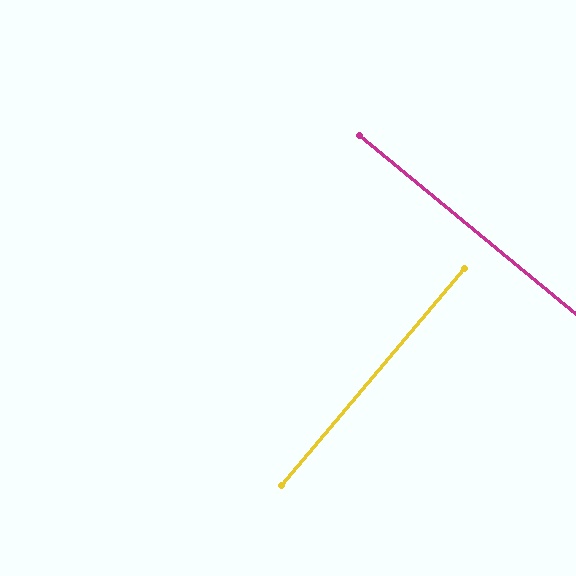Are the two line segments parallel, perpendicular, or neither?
Perpendicular — they meet at approximately 89°.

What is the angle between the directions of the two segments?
Approximately 89 degrees.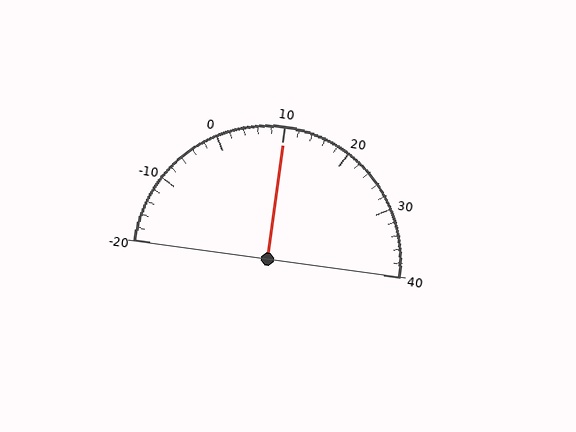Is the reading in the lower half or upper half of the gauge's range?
The reading is in the upper half of the range (-20 to 40).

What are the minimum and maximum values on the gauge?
The gauge ranges from -20 to 40.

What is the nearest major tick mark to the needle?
The nearest major tick mark is 10.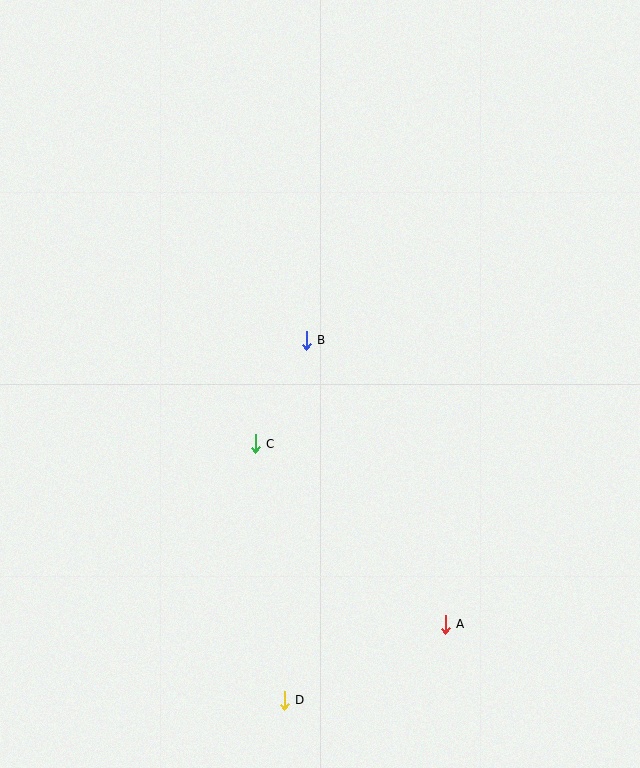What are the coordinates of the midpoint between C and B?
The midpoint between C and B is at (281, 392).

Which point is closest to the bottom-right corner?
Point A is closest to the bottom-right corner.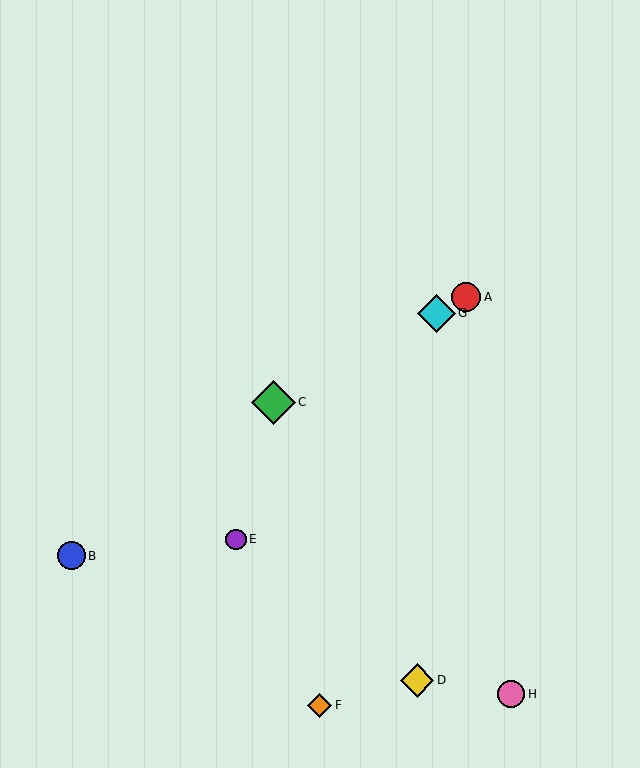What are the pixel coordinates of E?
Object E is at (236, 539).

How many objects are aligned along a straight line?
3 objects (A, C, G) are aligned along a straight line.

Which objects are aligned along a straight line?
Objects A, C, G are aligned along a straight line.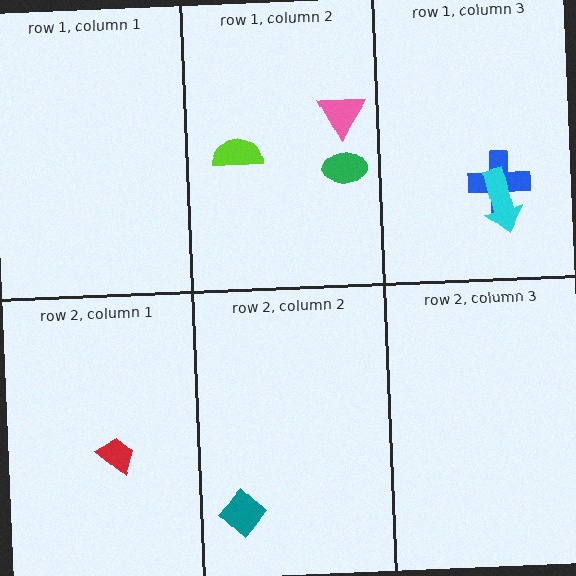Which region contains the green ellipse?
The row 1, column 2 region.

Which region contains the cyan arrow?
The row 1, column 3 region.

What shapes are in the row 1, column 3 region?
The blue cross, the cyan arrow.